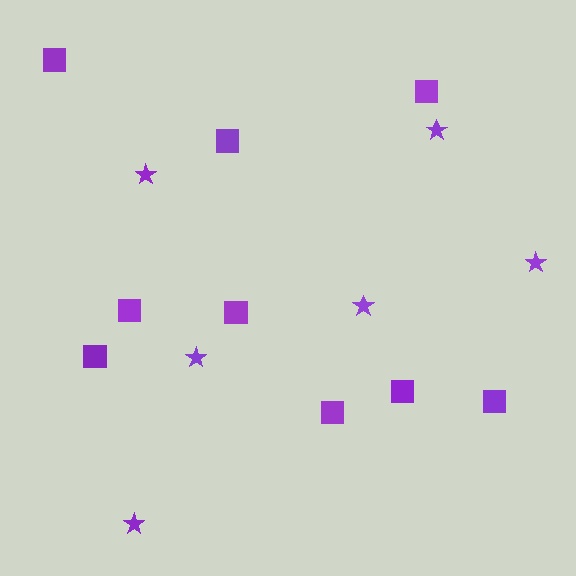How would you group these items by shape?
There are 2 groups: one group of stars (6) and one group of squares (9).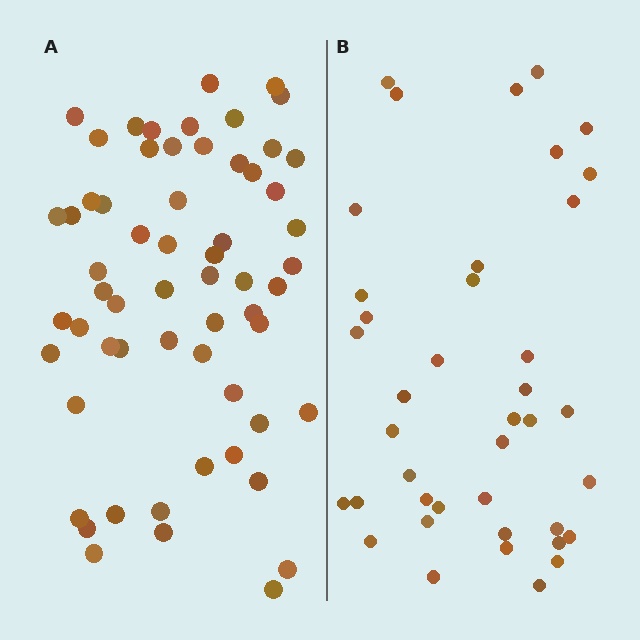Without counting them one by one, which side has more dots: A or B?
Region A (the left region) has more dots.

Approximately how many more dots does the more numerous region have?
Region A has approximately 20 more dots than region B.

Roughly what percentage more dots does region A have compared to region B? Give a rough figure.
About 50% more.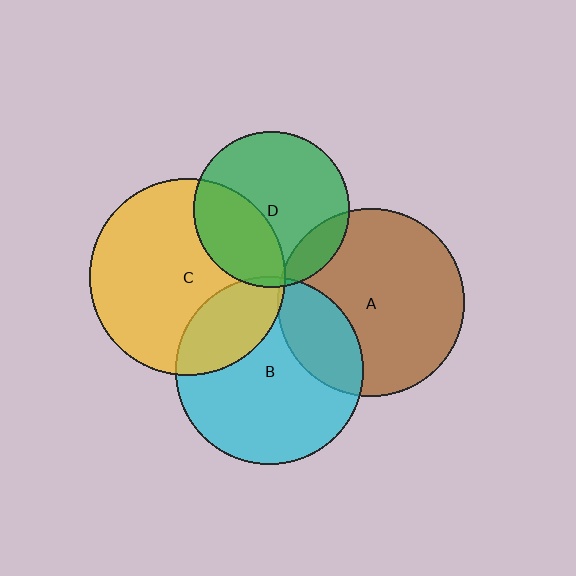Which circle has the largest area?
Circle C (yellow).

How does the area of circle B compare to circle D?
Approximately 1.5 times.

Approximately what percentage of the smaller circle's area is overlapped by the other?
Approximately 25%.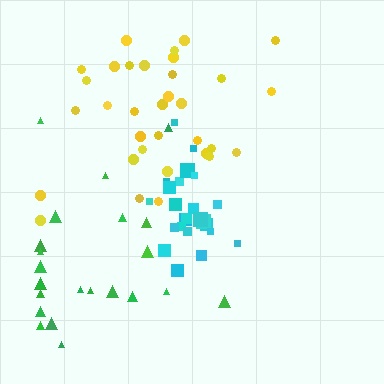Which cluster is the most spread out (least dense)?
Green.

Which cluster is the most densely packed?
Cyan.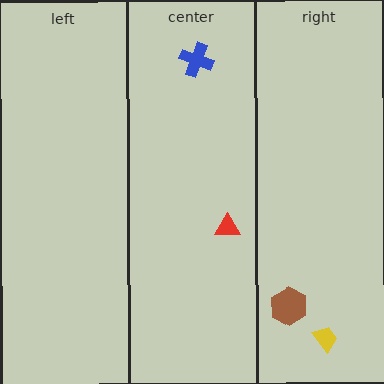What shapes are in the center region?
The blue cross, the red triangle.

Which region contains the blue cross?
The center region.